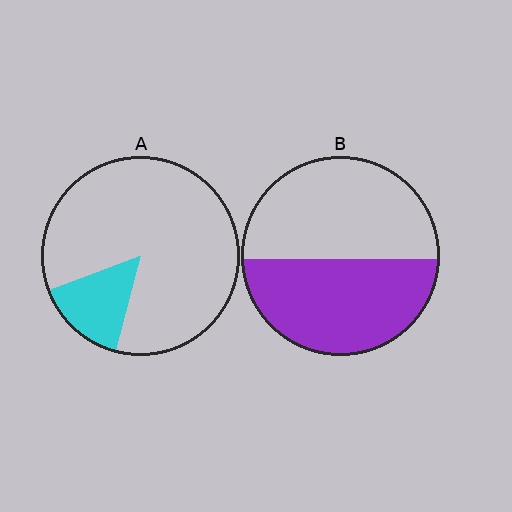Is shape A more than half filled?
No.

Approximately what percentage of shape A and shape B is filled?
A is approximately 15% and B is approximately 50%.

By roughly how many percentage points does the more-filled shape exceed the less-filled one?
By roughly 35 percentage points (B over A).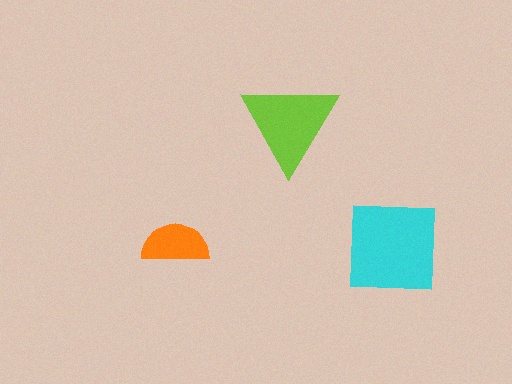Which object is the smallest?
The orange semicircle.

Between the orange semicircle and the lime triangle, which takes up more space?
The lime triangle.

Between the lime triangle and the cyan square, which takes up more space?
The cyan square.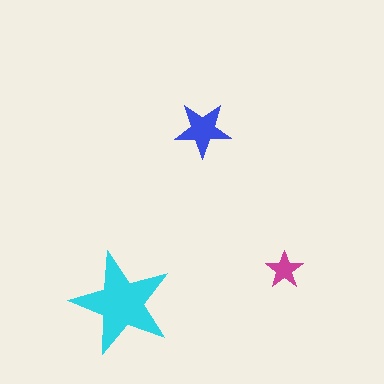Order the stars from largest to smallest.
the cyan one, the blue one, the magenta one.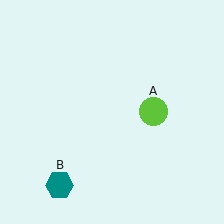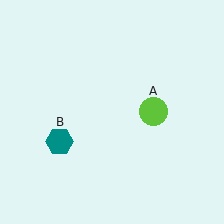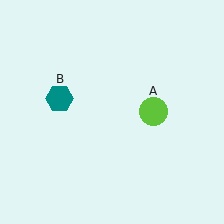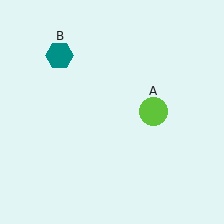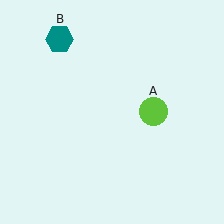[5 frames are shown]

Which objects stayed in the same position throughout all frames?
Lime circle (object A) remained stationary.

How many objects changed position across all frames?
1 object changed position: teal hexagon (object B).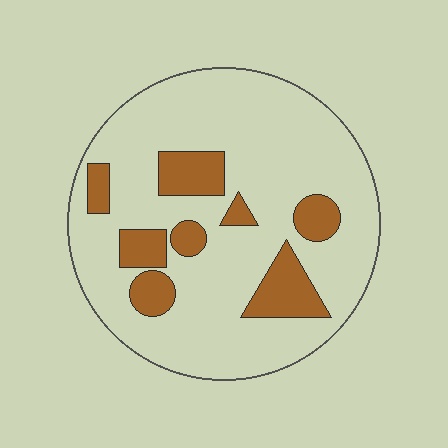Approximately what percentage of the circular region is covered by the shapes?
Approximately 20%.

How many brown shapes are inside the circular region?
8.